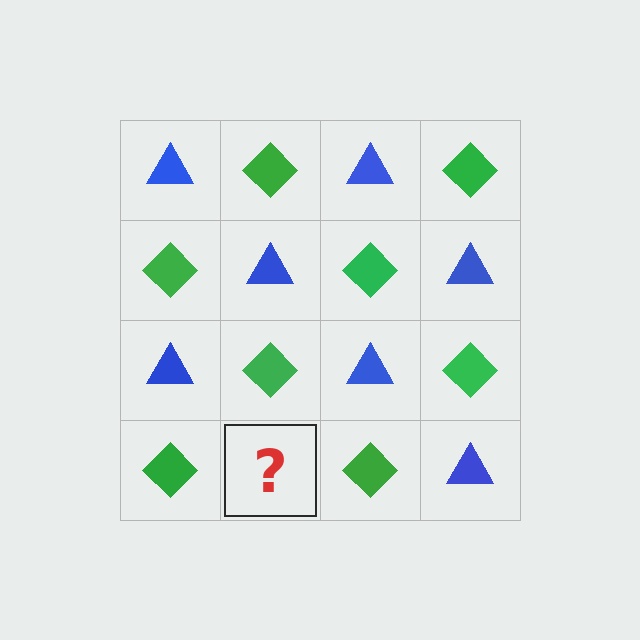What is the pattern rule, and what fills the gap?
The rule is that it alternates blue triangle and green diamond in a checkerboard pattern. The gap should be filled with a blue triangle.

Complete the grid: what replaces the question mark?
The question mark should be replaced with a blue triangle.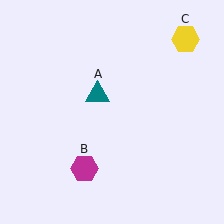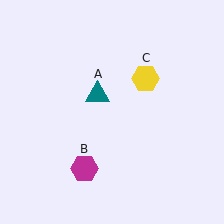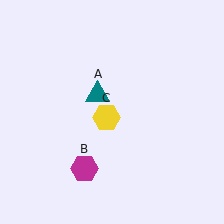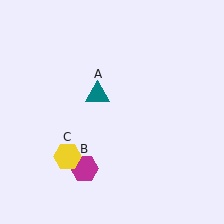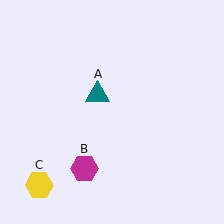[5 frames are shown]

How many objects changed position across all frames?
1 object changed position: yellow hexagon (object C).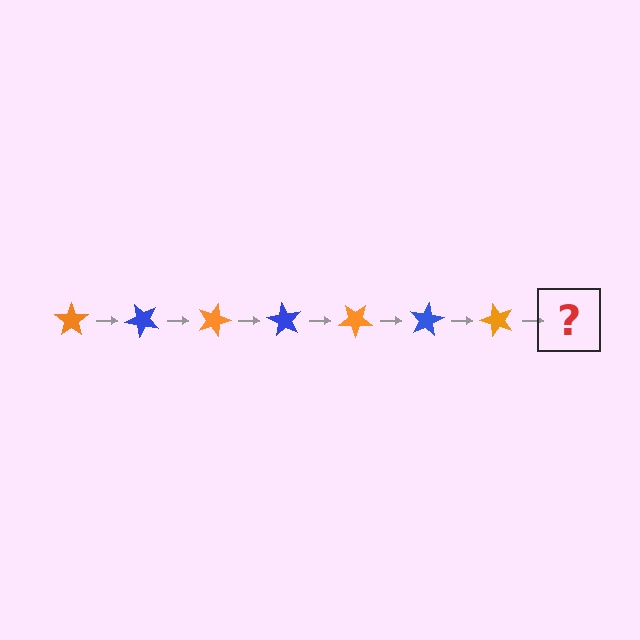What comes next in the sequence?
The next element should be a blue star, rotated 315 degrees from the start.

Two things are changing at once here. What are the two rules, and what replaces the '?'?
The two rules are that it rotates 45 degrees each step and the color cycles through orange and blue. The '?' should be a blue star, rotated 315 degrees from the start.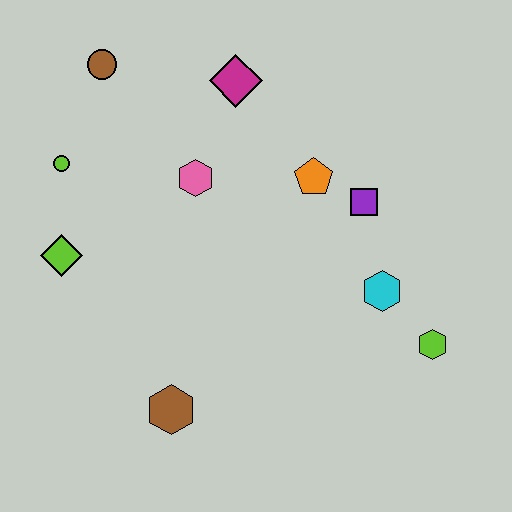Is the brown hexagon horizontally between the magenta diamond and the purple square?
No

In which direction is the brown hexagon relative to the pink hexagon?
The brown hexagon is below the pink hexagon.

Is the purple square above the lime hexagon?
Yes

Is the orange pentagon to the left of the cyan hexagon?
Yes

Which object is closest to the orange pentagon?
The purple square is closest to the orange pentagon.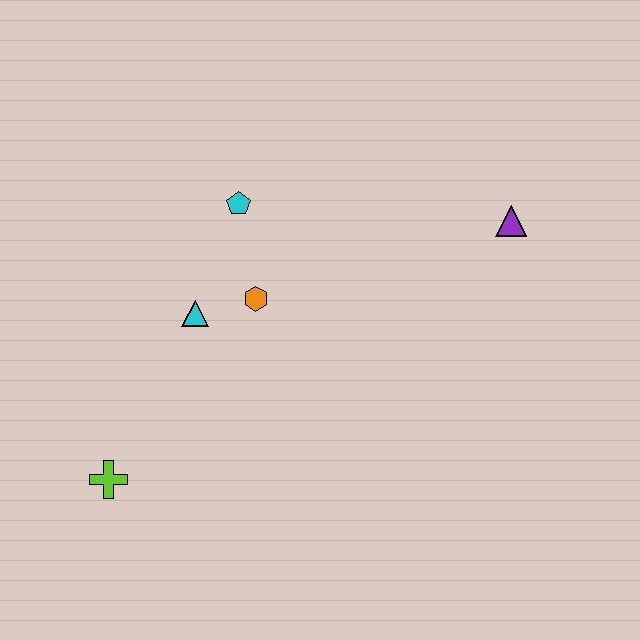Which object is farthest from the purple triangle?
The lime cross is farthest from the purple triangle.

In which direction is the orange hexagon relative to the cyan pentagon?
The orange hexagon is below the cyan pentagon.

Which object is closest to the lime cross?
The cyan triangle is closest to the lime cross.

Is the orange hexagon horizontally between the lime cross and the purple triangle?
Yes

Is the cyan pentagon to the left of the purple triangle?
Yes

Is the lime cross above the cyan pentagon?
No